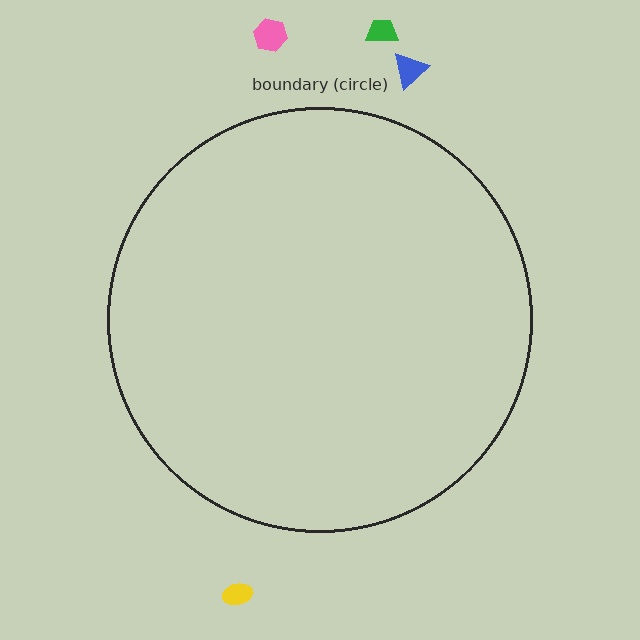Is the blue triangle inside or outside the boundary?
Outside.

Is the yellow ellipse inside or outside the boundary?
Outside.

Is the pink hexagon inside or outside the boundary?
Outside.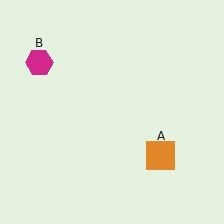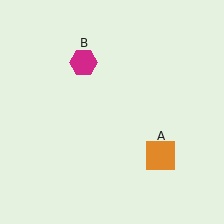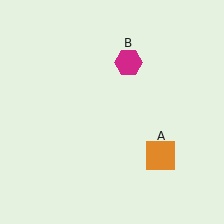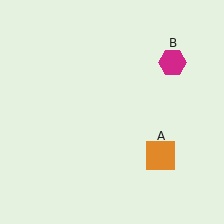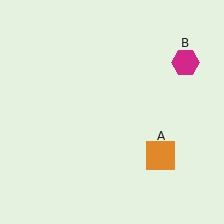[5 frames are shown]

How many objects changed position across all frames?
1 object changed position: magenta hexagon (object B).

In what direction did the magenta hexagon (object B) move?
The magenta hexagon (object B) moved right.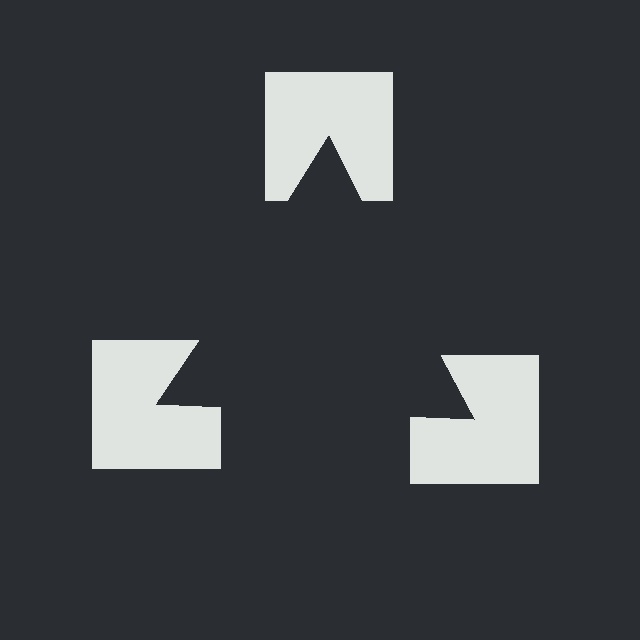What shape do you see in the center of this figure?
An illusory triangle — its edges are inferred from the aligned wedge cuts in the notched squares, not physically drawn.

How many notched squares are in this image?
There are 3 — one at each vertex of the illusory triangle.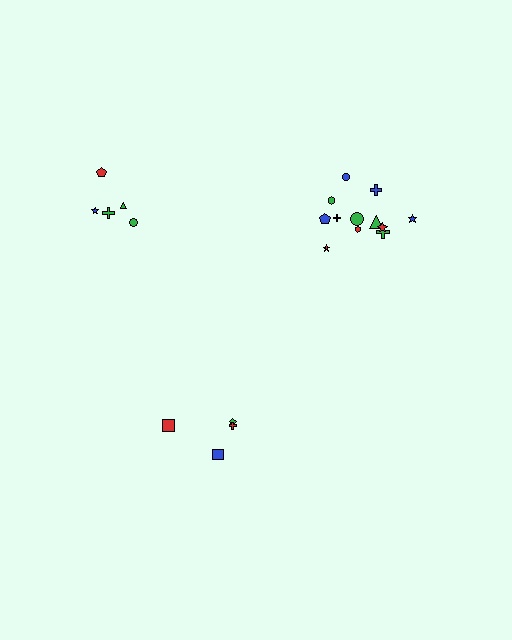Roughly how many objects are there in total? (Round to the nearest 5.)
Roughly 20 objects in total.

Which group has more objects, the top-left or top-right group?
The top-right group.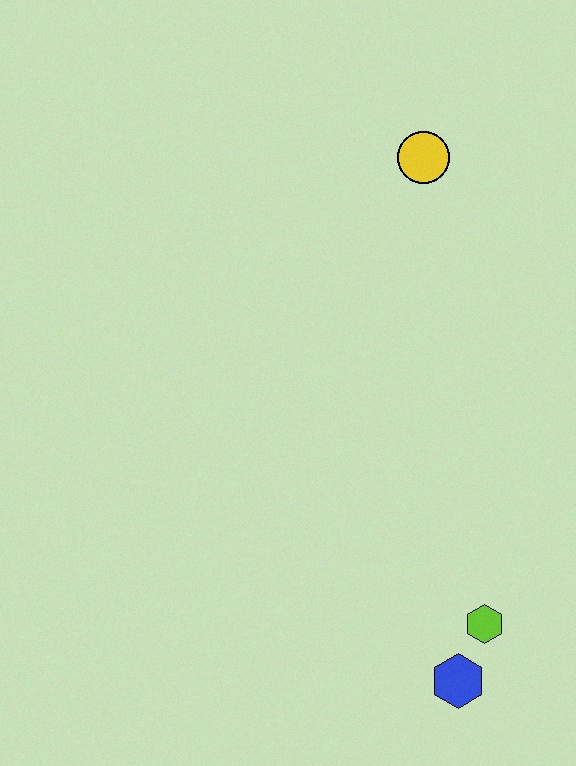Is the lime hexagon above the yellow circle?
No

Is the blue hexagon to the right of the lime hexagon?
No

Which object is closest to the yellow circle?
The lime hexagon is closest to the yellow circle.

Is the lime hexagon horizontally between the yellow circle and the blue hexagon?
No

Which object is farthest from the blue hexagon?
The yellow circle is farthest from the blue hexagon.